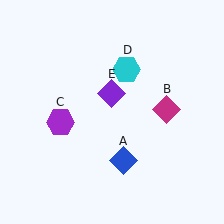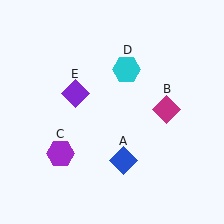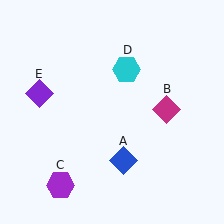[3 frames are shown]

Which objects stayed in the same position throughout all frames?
Blue diamond (object A) and magenta diamond (object B) and cyan hexagon (object D) remained stationary.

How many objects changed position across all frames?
2 objects changed position: purple hexagon (object C), purple diamond (object E).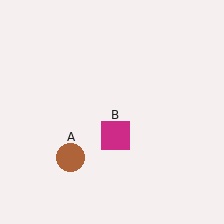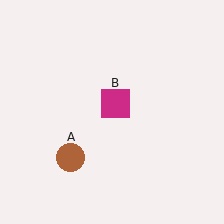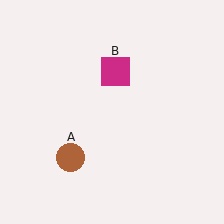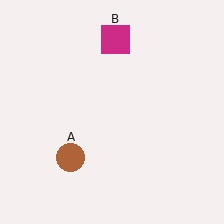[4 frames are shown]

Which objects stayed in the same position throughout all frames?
Brown circle (object A) remained stationary.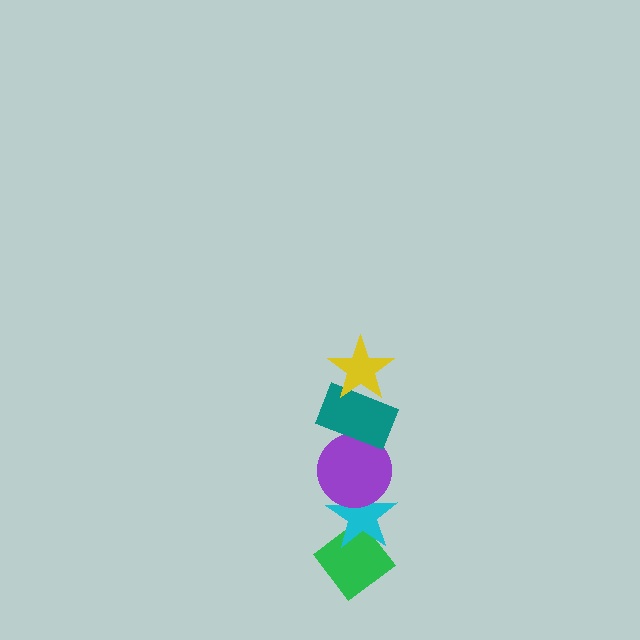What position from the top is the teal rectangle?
The teal rectangle is 2nd from the top.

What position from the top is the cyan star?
The cyan star is 4th from the top.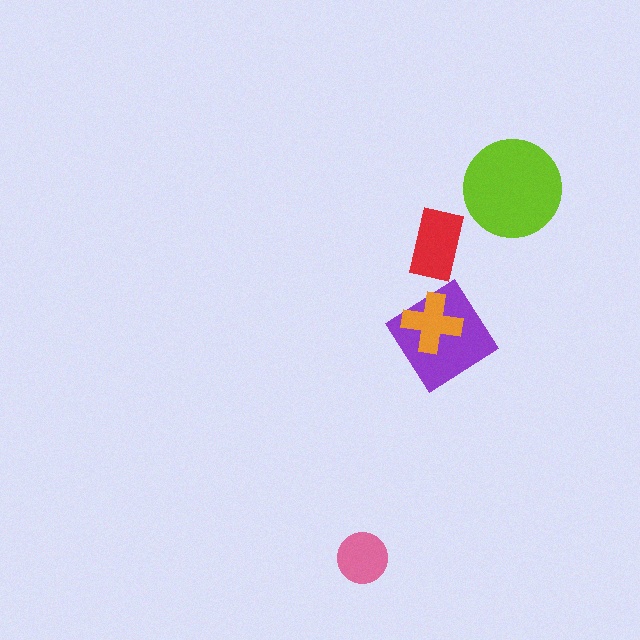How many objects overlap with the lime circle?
0 objects overlap with the lime circle.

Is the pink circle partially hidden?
No, no other shape covers it.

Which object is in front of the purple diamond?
The orange cross is in front of the purple diamond.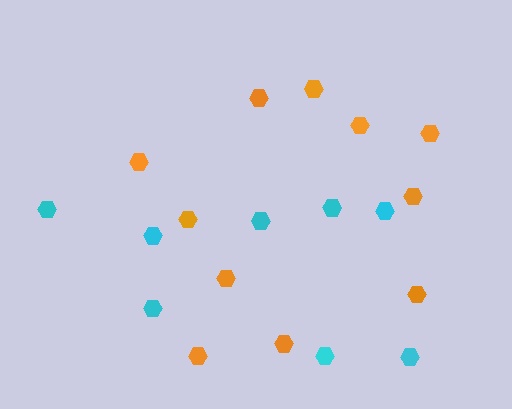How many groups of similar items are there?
There are 2 groups: one group of orange hexagons (11) and one group of cyan hexagons (8).